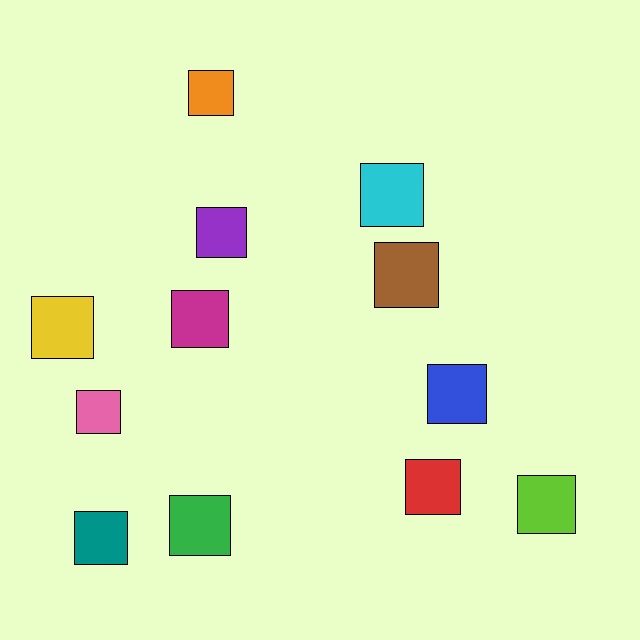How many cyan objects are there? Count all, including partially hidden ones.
There is 1 cyan object.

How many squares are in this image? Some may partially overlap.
There are 12 squares.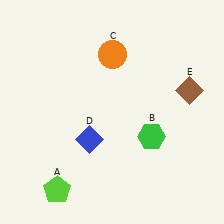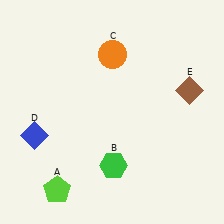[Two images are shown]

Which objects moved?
The objects that moved are: the green hexagon (B), the blue diamond (D).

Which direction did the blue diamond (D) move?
The blue diamond (D) moved left.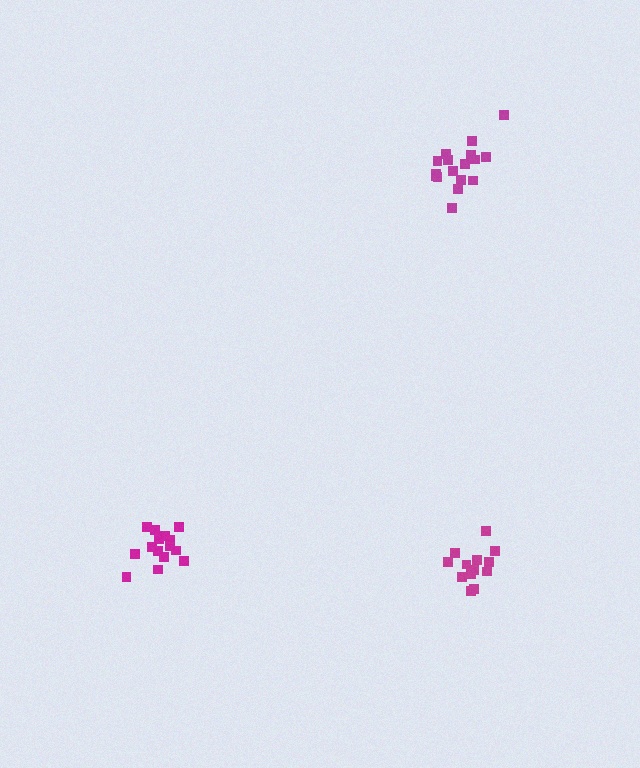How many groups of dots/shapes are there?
There are 3 groups.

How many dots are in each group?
Group 1: 17 dots, Group 2: 13 dots, Group 3: 15 dots (45 total).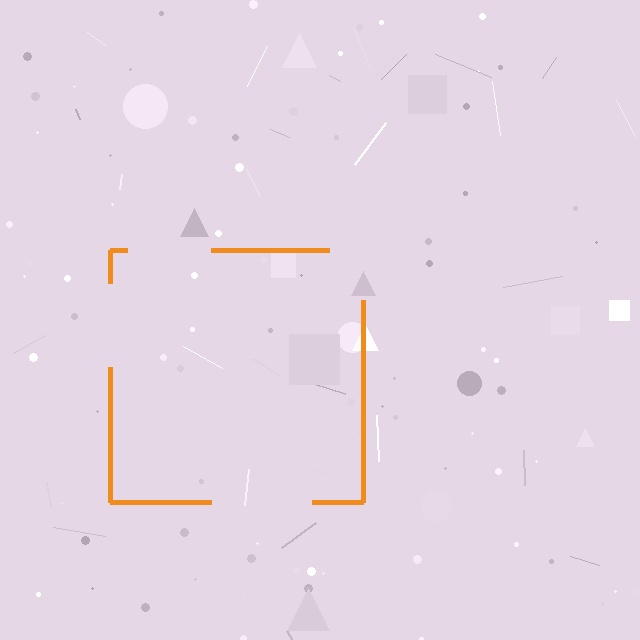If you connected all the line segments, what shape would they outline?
They would outline a square.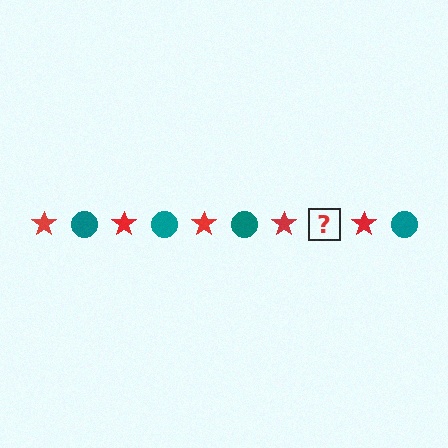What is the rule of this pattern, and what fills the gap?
The rule is that the pattern alternates between red star and teal circle. The gap should be filled with a teal circle.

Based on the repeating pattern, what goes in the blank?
The blank should be a teal circle.